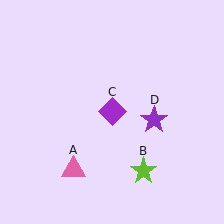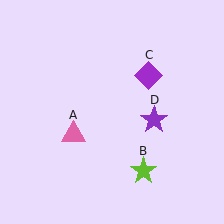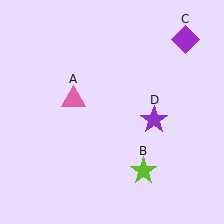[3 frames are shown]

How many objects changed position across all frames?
2 objects changed position: pink triangle (object A), purple diamond (object C).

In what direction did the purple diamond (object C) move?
The purple diamond (object C) moved up and to the right.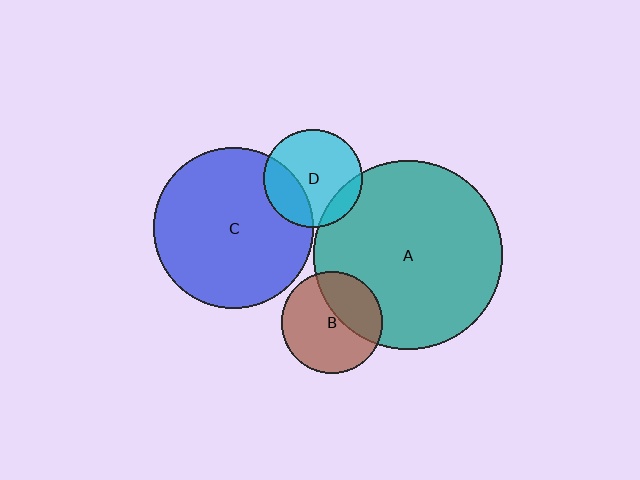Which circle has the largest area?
Circle A (teal).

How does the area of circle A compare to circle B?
Approximately 3.5 times.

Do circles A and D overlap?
Yes.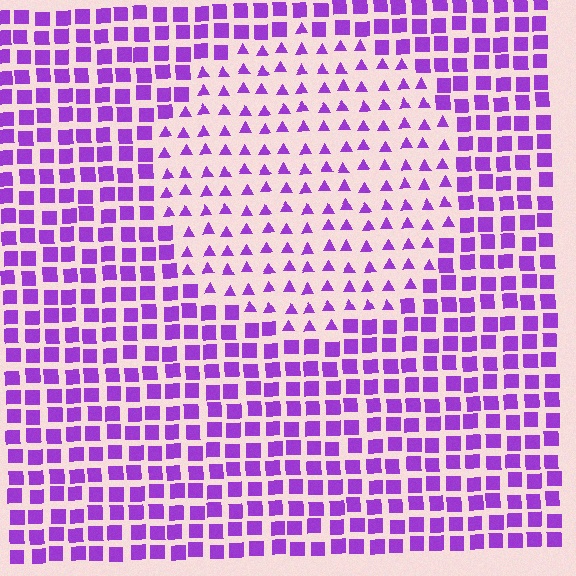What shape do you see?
I see a circle.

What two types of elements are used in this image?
The image uses triangles inside the circle region and squares outside it.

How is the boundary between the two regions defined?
The boundary is defined by a change in element shape: triangles inside vs. squares outside. All elements share the same color and spacing.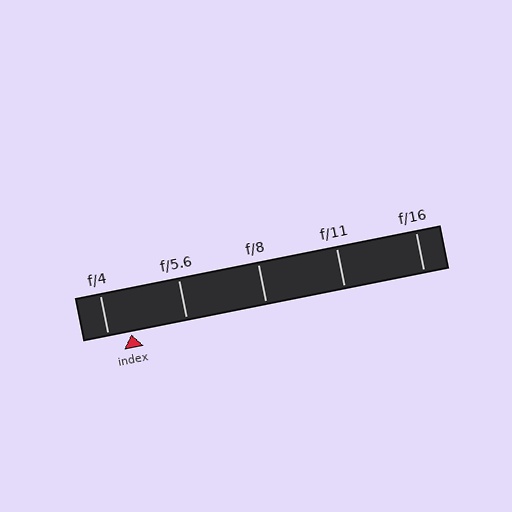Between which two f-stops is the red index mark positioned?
The index mark is between f/4 and f/5.6.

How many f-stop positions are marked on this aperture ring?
There are 5 f-stop positions marked.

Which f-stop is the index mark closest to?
The index mark is closest to f/4.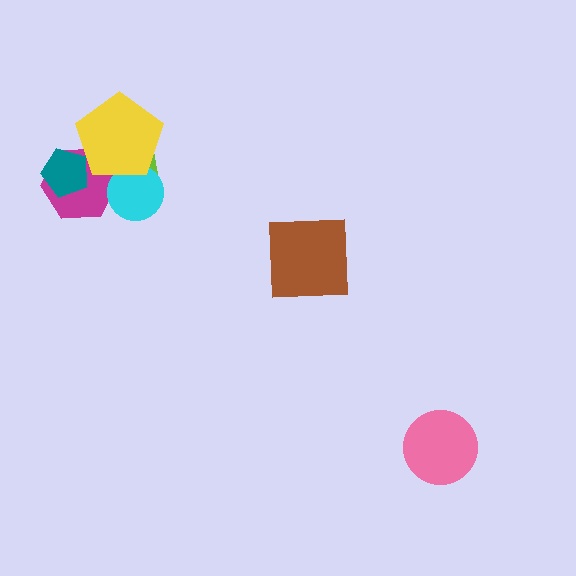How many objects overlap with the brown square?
0 objects overlap with the brown square.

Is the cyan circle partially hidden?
Yes, it is partially covered by another shape.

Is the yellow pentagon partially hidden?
No, no other shape covers it.